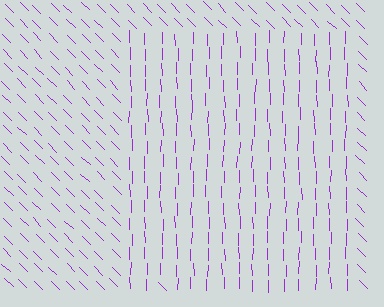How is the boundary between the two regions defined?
The boundary is defined purely by a change in line orientation (approximately 45 degrees difference). All lines are the same color and thickness.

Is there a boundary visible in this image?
Yes, there is a texture boundary formed by a change in line orientation.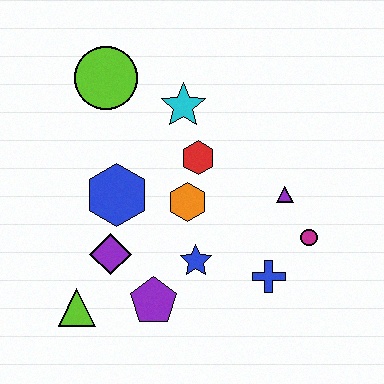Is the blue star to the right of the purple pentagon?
Yes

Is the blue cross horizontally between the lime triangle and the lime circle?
No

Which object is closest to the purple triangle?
The magenta circle is closest to the purple triangle.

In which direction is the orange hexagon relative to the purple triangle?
The orange hexagon is to the left of the purple triangle.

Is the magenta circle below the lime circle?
Yes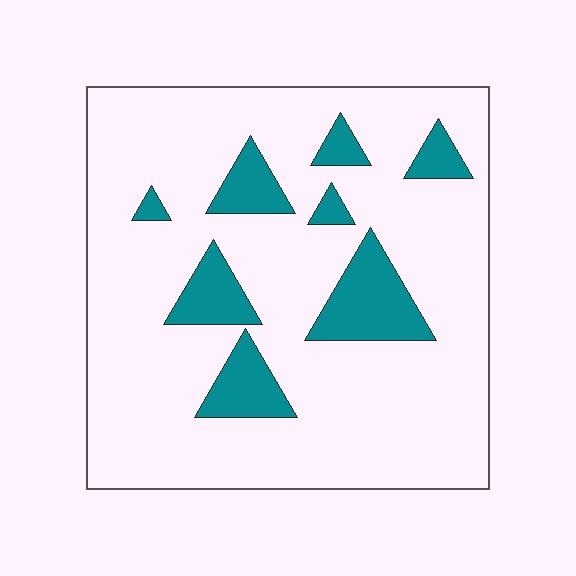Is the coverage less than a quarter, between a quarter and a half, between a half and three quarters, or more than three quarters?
Less than a quarter.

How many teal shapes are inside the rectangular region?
8.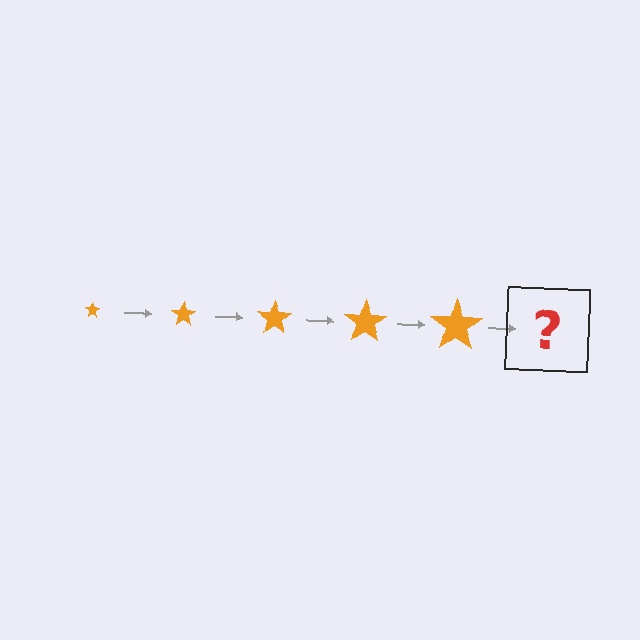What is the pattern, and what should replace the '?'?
The pattern is that the star gets progressively larger each step. The '?' should be an orange star, larger than the previous one.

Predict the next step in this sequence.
The next step is an orange star, larger than the previous one.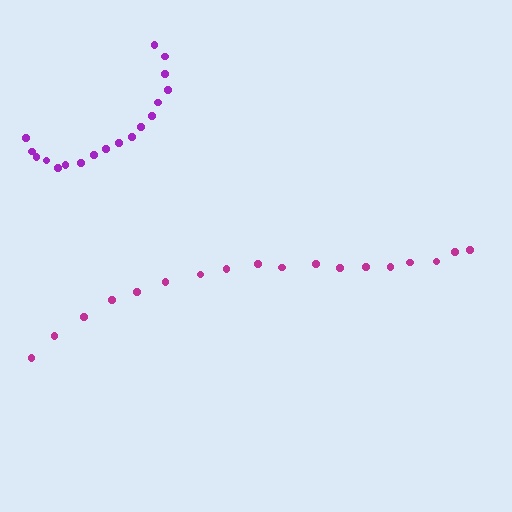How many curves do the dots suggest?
There are 2 distinct paths.